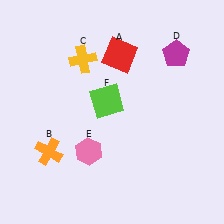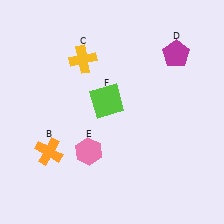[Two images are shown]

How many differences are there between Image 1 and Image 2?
There is 1 difference between the two images.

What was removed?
The red square (A) was removed in Image 2.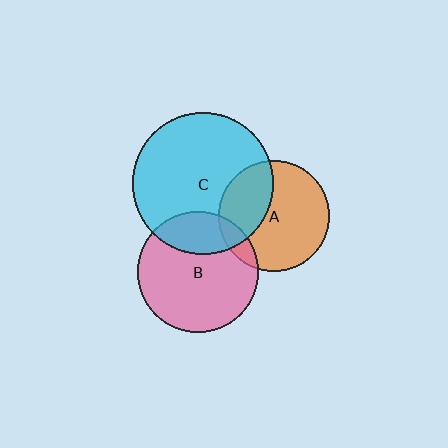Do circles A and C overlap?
Yes.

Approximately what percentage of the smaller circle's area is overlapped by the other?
Approximately 35%.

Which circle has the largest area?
Circle C (cyan).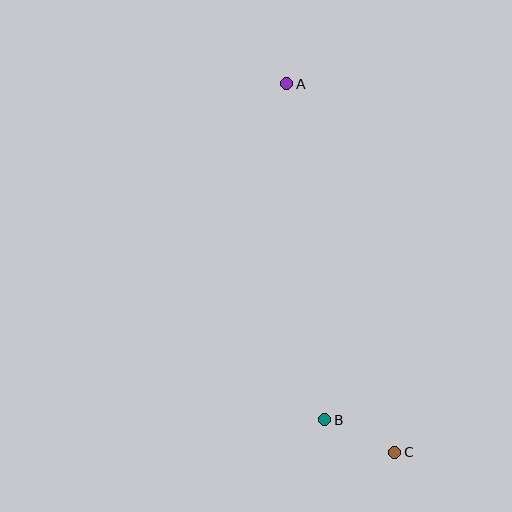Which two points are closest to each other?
Points B and C are closest to each other.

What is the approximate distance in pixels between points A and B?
The distance between A and B is approximately 338 pixels.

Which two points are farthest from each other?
Points A and C are farthest from each other.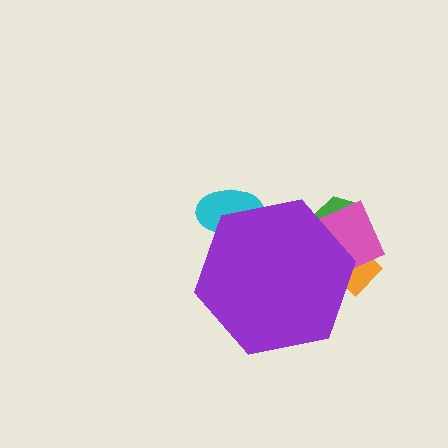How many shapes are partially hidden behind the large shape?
4 shapes are partially hidden.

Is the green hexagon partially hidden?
Yes, the green hexagon is partially hidden behind the purple hexagon.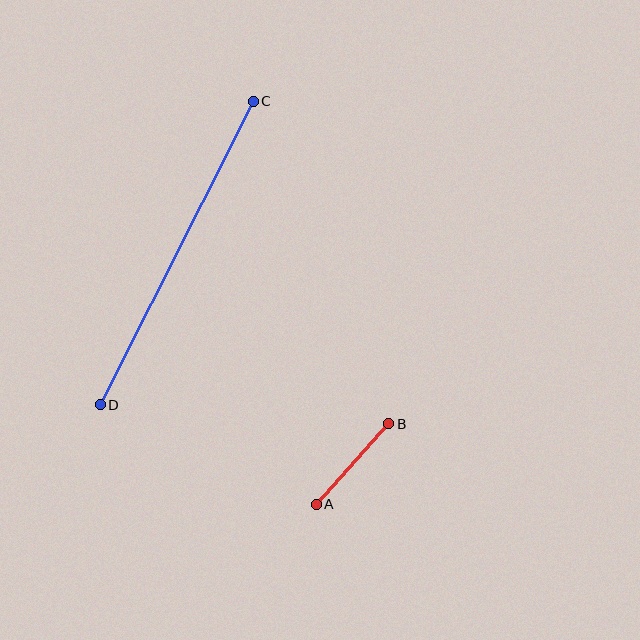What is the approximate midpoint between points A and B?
The midpoint is at approximately (353, 464) pixels.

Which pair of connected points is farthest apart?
Points C and D are farthest apart.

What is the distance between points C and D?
The distance is approximately 340 pixels.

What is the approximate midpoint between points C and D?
The midpoint is at approximately (177, 253) pixels.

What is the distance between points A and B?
The distance is approximately 108 pixels.